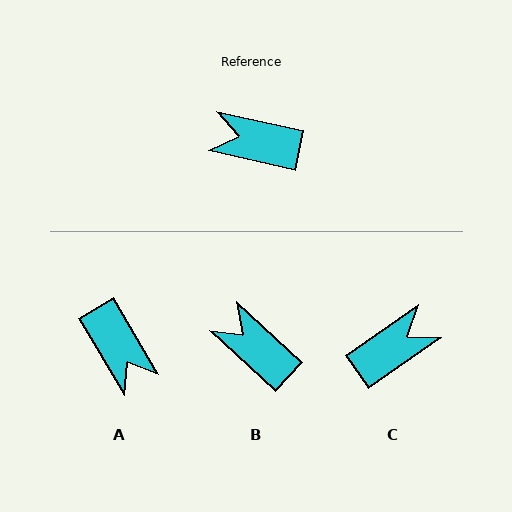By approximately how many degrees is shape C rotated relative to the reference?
Approximately 132 degrees clockwise.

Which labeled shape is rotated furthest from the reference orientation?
A, about 133 degrees away.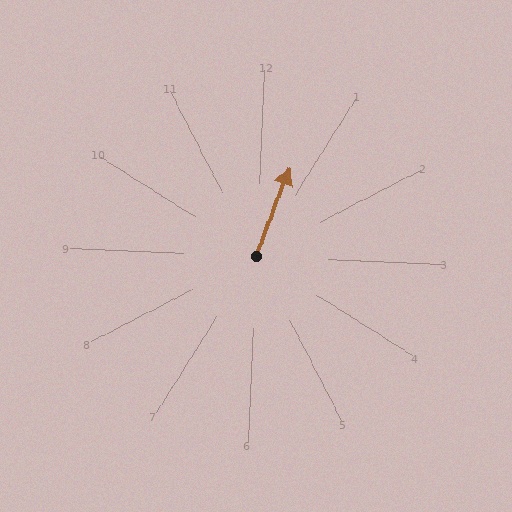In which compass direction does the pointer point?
North.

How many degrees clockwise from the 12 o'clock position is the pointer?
Approximately 18 degrees.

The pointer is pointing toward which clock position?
Roughly 1 o'clock.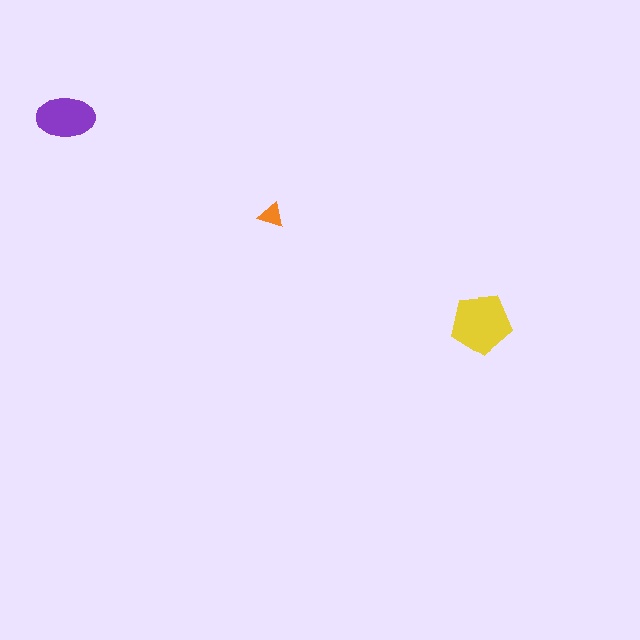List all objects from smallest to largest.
The orange triangle, the purple ellipse, the yellow pentagon.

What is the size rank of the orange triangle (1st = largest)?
3rd.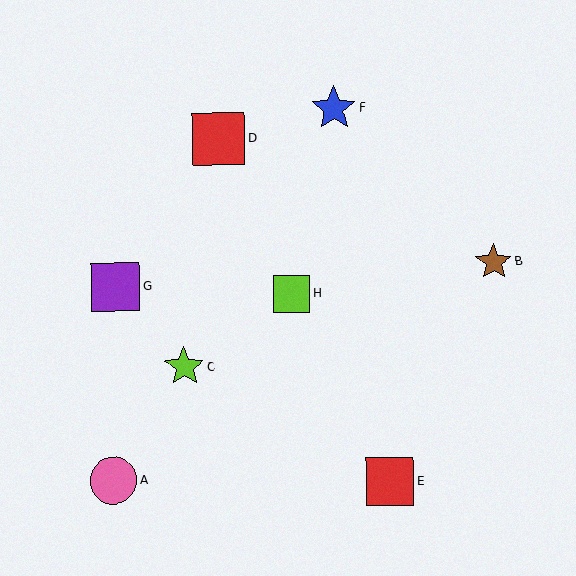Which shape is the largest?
The red square (labeled D) is the largest.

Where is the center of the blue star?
The center of the blue star is at (334, 108).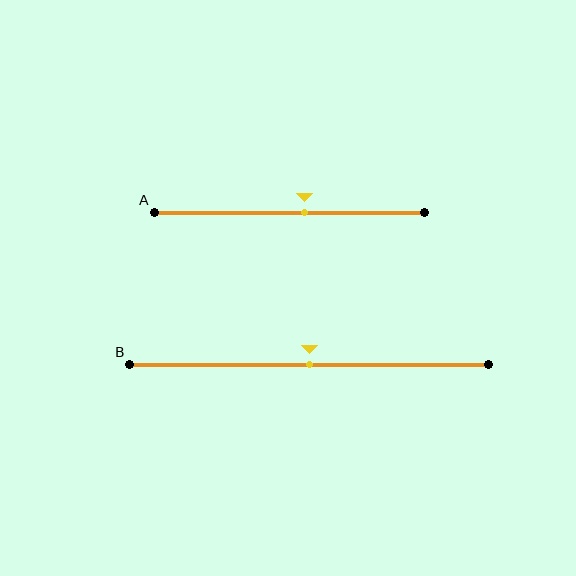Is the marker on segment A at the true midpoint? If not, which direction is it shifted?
No, the marker on segment A is shifted to the right by about 5% of the segment length.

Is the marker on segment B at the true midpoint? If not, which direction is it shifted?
Yes, the marker on segment B is at the true midpoint.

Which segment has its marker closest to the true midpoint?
Segment B has its marker closest to the true midpoint.